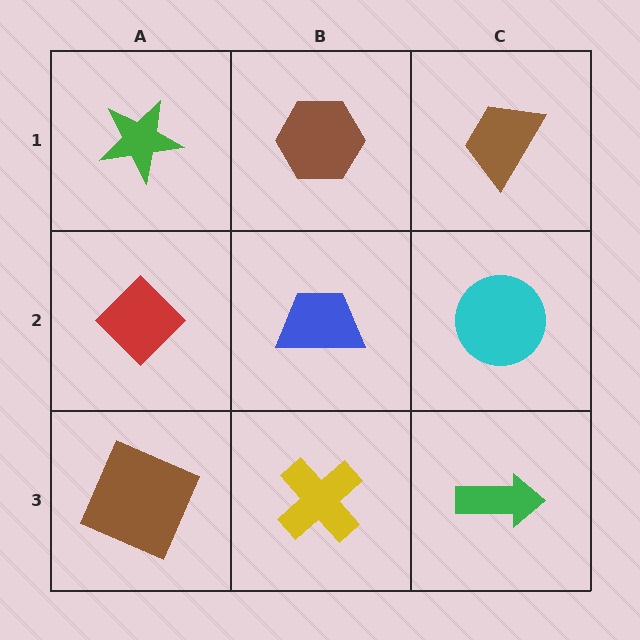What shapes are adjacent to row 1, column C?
A cyan circle (row 2, column C), a brown hexagon (row 1, column B).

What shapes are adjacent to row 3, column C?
A cyan circle (row 2, column C), a yellow cross (row 3, column B).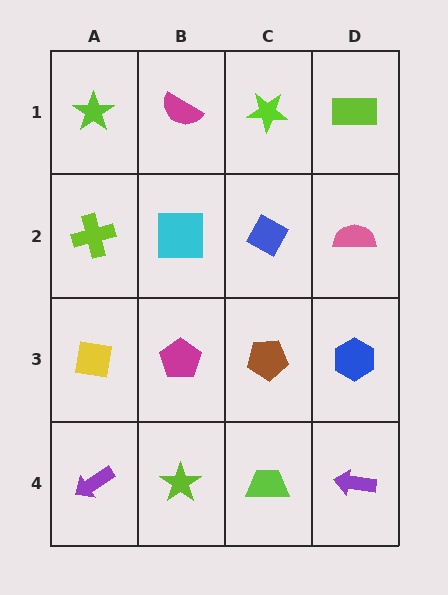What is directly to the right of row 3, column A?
A magenta pentagon.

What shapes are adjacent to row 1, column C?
A blue diamond (row 2, column C), a magenta semicircle (row 1, column B), a lime rectangle (row 1, column D).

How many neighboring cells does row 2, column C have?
4.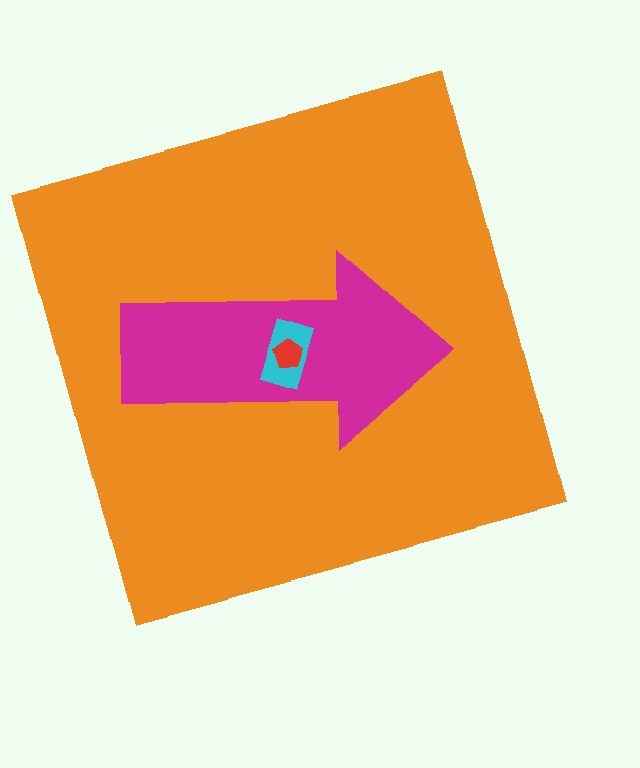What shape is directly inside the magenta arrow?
The cyan rectangle.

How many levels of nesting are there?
4.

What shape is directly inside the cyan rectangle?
The red pentagon.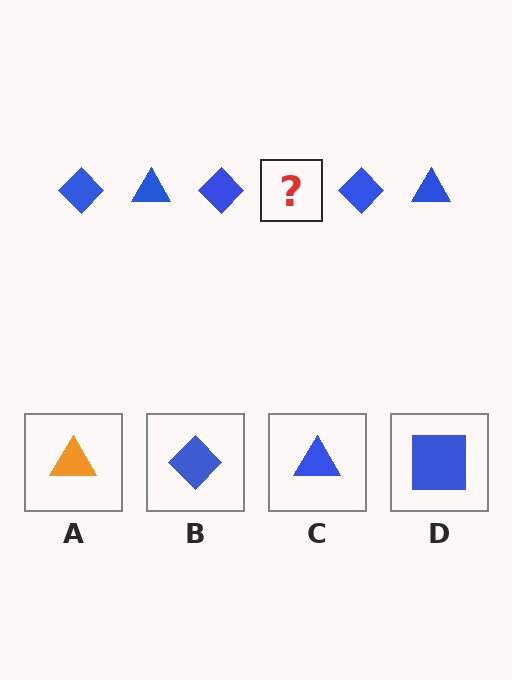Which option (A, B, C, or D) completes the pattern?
C.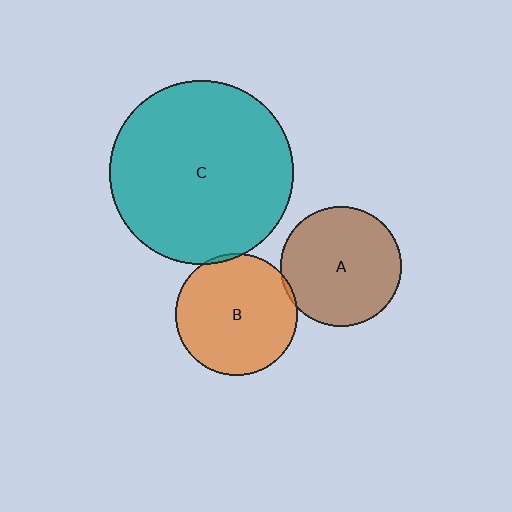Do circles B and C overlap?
Yes.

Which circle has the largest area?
Circle C (teal).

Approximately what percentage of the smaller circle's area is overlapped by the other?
Approximately 5%.